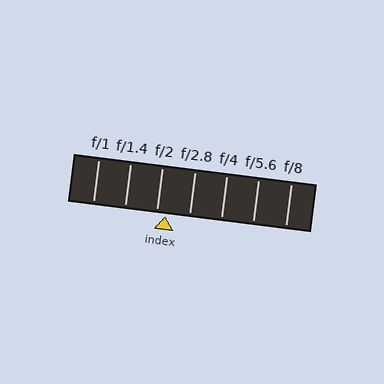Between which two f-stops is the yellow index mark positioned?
The index mark is between f/2 and f/2.8.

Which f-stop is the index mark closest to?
The index mark is closest to f/2.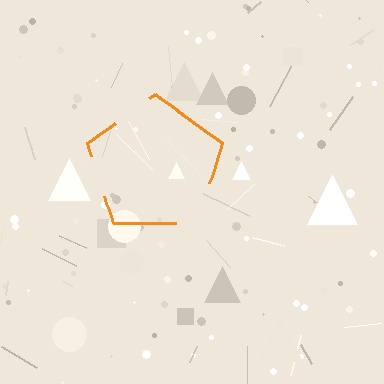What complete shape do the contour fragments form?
The contour fragments form a pentagon.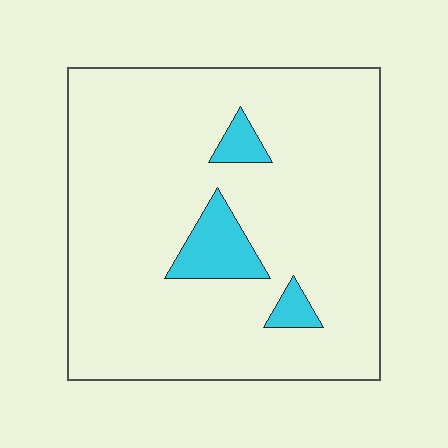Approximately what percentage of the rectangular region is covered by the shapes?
Approximately 10%.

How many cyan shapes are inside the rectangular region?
3.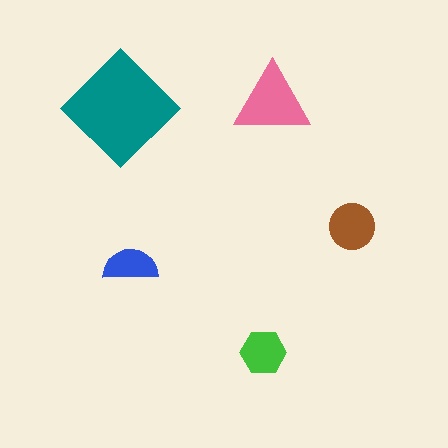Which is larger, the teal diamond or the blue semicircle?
The teal diamond.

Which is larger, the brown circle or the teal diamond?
The teal diamond.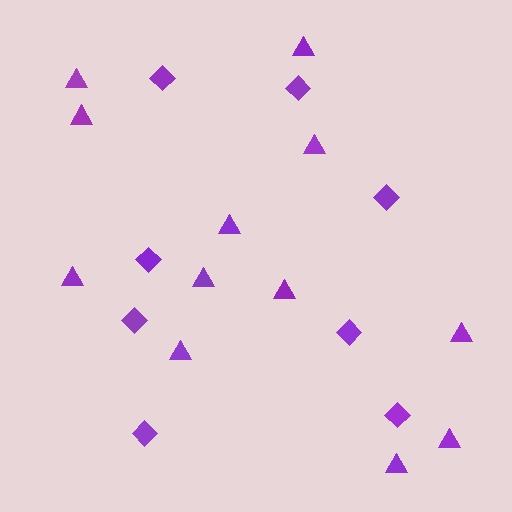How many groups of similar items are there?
There are 2 groups: one group of triangles (12) and one group of diamonds (8).